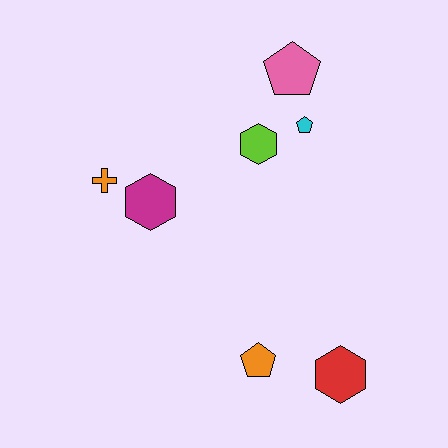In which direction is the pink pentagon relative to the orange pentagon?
The pink pentagon is above the orange pentagon.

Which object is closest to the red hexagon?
The orange pentagon is closest to the red hexagon.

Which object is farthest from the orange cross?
The red hexagon is farthest from the orange cross.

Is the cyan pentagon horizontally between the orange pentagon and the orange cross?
No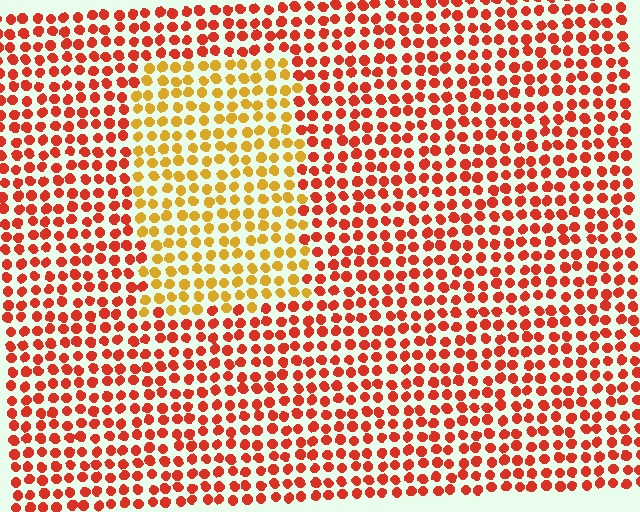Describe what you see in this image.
The image is filled with small red elements in a uniform arrangement. A rectangle-shaped region is visible where the elements are tinted to a slightly different hue, forming a subtle color boundary.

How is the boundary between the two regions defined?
The boundary is defined purely by a slight shift in hue (about 40 degrees). Spacing, size, and orientation are identical on both sides.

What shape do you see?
I see a rectangle.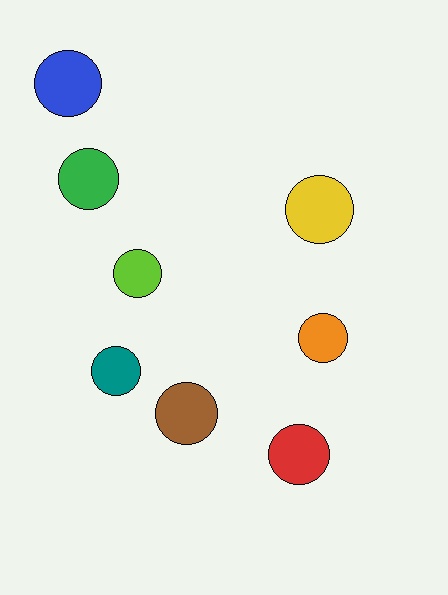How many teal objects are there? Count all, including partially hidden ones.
There is 1 teal object.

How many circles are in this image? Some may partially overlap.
There are 8 circles.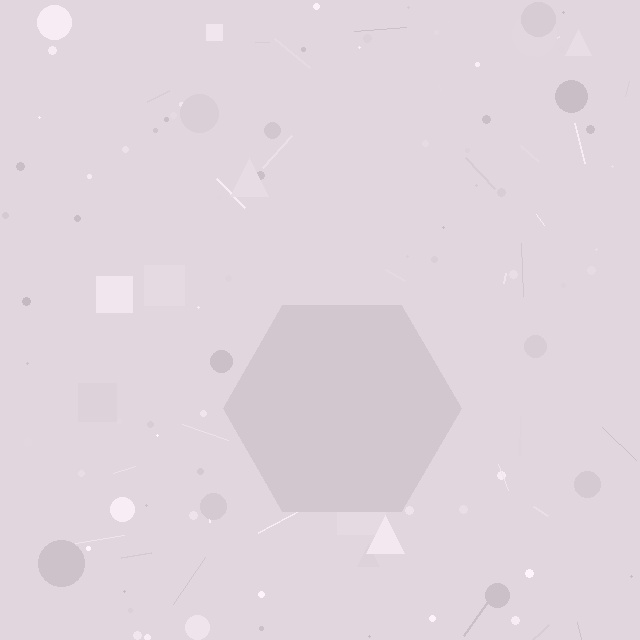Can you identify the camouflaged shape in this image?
The camouflaged shape is a hexagon.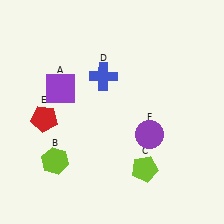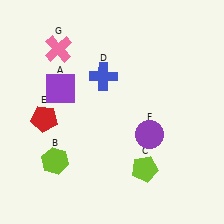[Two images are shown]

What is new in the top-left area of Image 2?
A pink cross (G) was added in the top-left area of Image 2.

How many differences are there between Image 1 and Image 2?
There is 1 difference between the two images.